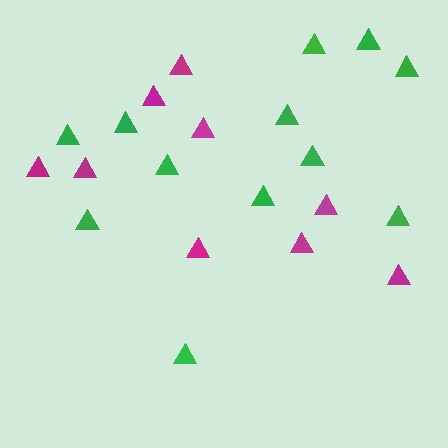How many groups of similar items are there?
There are 2 groups: one group of magenta triangles (9) and one group of green triangles (12).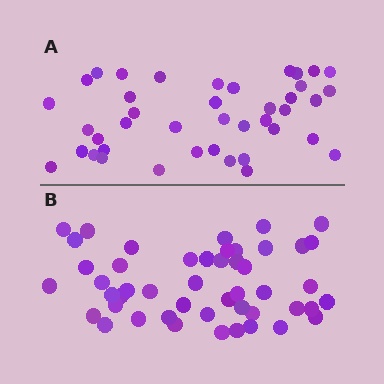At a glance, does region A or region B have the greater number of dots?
Region B (the bottom region) has more dots.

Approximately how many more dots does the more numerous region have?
Region B has roughly 8 or so more dots than region A.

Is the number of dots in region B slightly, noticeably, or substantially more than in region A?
Region B has only slightly more — the two regions are fairly close. The ratio is roughly 1.2 to 1.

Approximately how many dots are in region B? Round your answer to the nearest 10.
About 50 dots. (The exact count is 48, which rounds to 50.)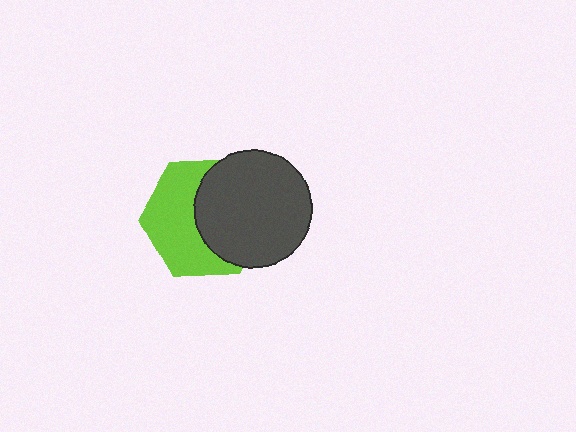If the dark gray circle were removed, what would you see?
You would see the complete lime hexagon.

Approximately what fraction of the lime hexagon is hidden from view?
Roughly 48% of the lime hexagon is hidden behind the dark gray circle.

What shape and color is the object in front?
The object in front is a dark gray circle.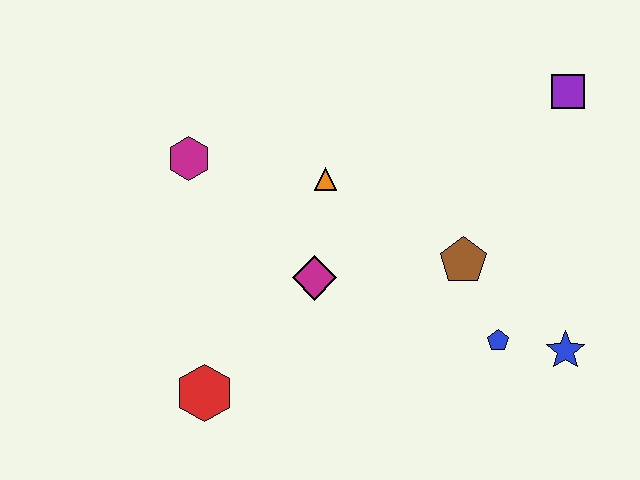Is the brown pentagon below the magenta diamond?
No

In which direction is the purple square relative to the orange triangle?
The purple square is to the right of the orange triangle.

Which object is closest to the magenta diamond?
The orange triangle is closest to the magenta diamond.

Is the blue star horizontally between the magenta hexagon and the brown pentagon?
No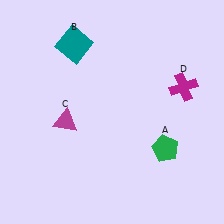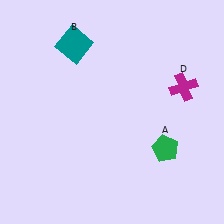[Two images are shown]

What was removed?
The magenta triangle (C) was removed in Image 2.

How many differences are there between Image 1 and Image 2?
There is 1 difference between the two images.